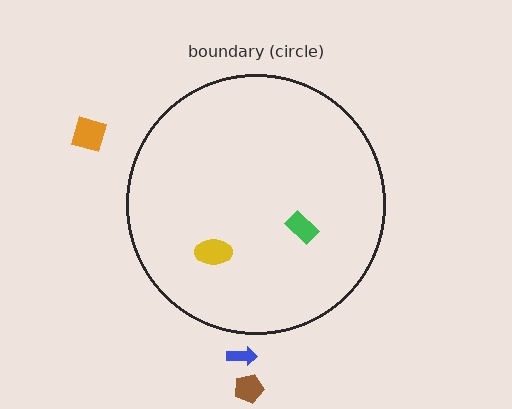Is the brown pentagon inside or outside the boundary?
Outside.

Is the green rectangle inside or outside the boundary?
Inside.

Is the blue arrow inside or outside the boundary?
Outside.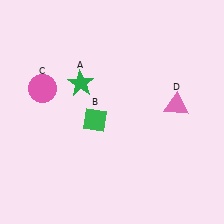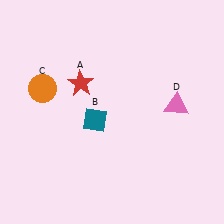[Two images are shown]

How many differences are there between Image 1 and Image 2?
There are 3 differences between the two images.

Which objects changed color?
A changed from green to red. B changed from green to teal. C changed from pink to orange.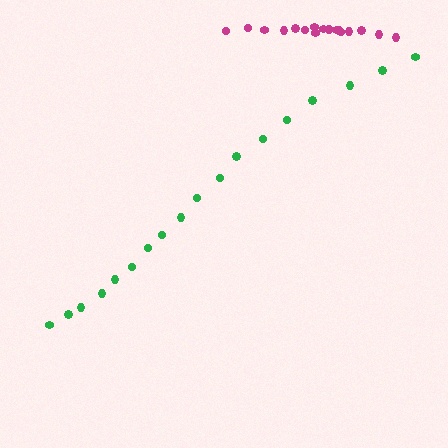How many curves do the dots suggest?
There are 2 distinct paths.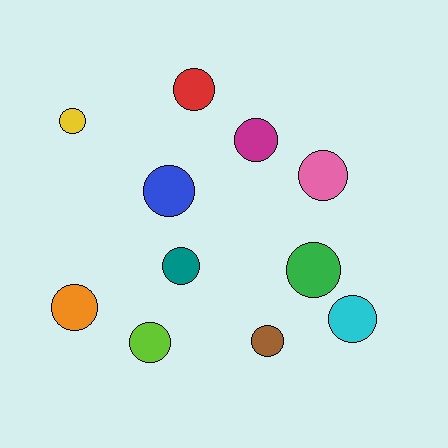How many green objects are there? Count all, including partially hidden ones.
There is 1 green object.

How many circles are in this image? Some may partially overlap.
There are 11 circles.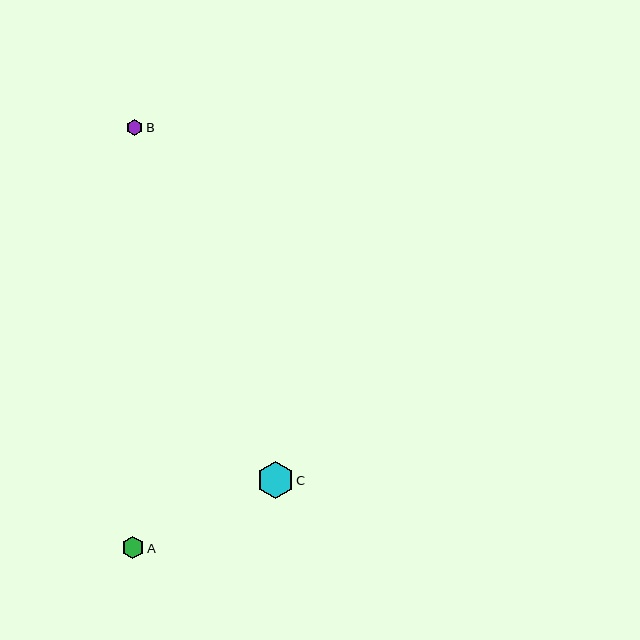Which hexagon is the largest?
Hexagon C is the largest with a size of approximately 37 pixels.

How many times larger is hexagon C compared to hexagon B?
Hexagon C is approximately 2.3 times the size of hexagon B.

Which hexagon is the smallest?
Hexagon B is the smallest with a size of approximately 16 pixels.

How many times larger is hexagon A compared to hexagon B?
Hexagon A is approximately 1.4 times the size of hexagon B.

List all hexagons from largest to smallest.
From largest to smallest: C, A, B.